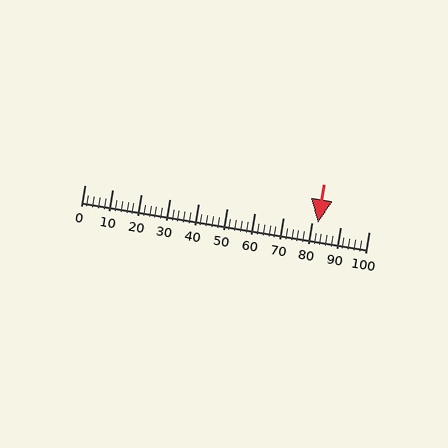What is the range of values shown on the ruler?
The ruler shows values from 0 to 100.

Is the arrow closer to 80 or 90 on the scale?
The arrow is closer to 80.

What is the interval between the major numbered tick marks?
The major tick marks are spaced 10 units apart.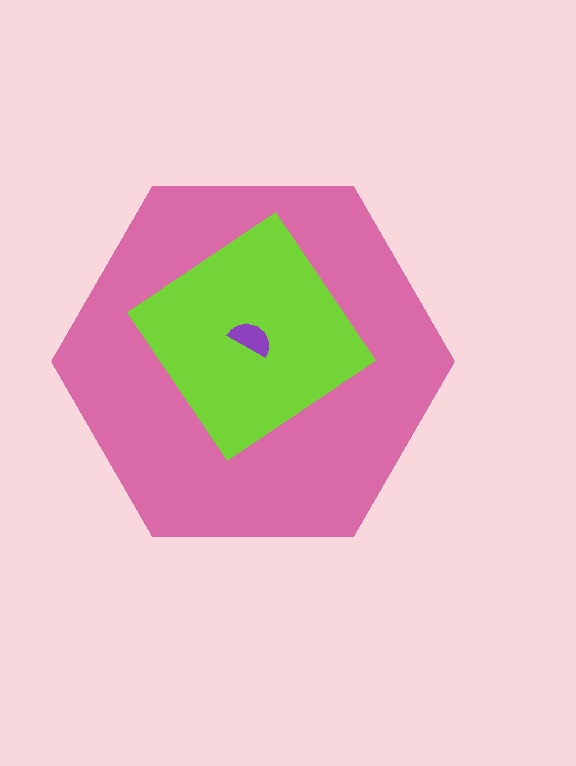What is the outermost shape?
The pink hexagon.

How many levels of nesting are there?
3.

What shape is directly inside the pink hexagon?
The lime diamond.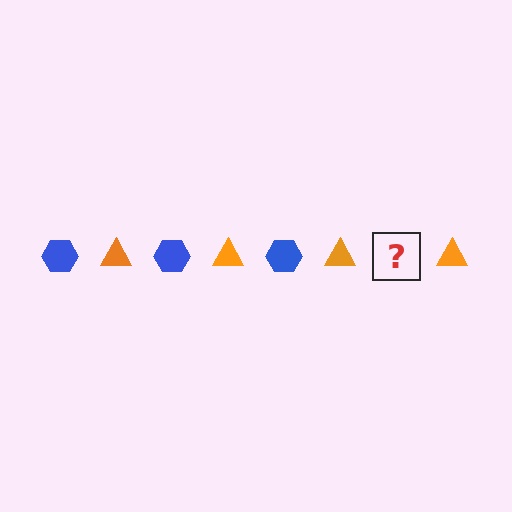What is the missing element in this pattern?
The missing element is a blue hexagon.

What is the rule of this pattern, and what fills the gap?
The rule is that the pattern alternates between blue hexagon and orange triangle. The gap should be filled with a blue hexagon.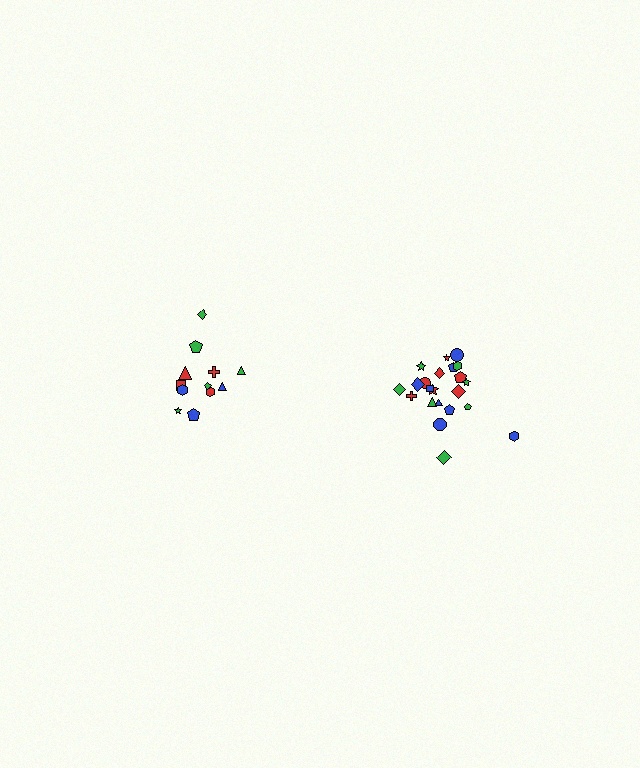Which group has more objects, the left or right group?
The right group.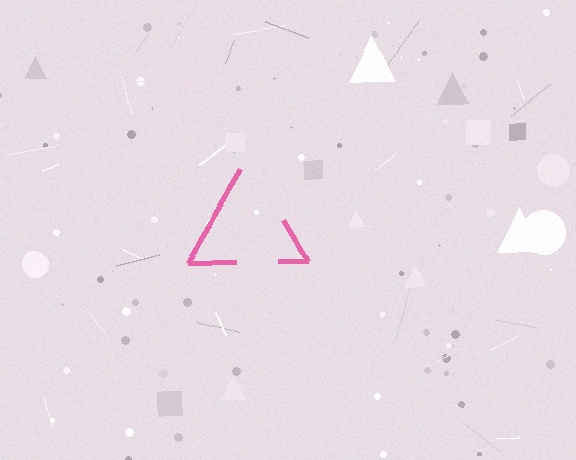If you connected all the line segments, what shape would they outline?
They would outline a triangle.